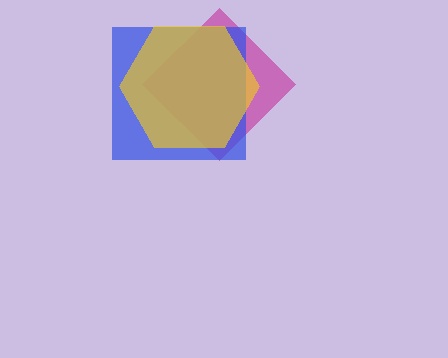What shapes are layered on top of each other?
The layered shapes are: a magenta diamond, a blue square, a yellow hexagon.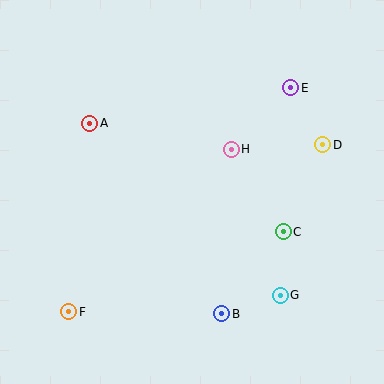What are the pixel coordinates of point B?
Point B is at (222, 314).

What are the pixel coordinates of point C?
Point C is at (283, 232).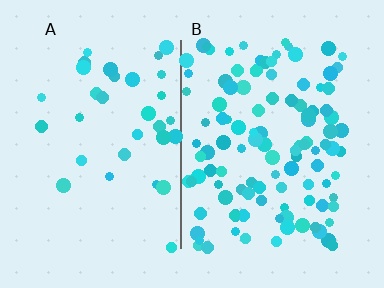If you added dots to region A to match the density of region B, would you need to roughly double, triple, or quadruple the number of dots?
Approximately triple.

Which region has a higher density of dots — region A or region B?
B (the right).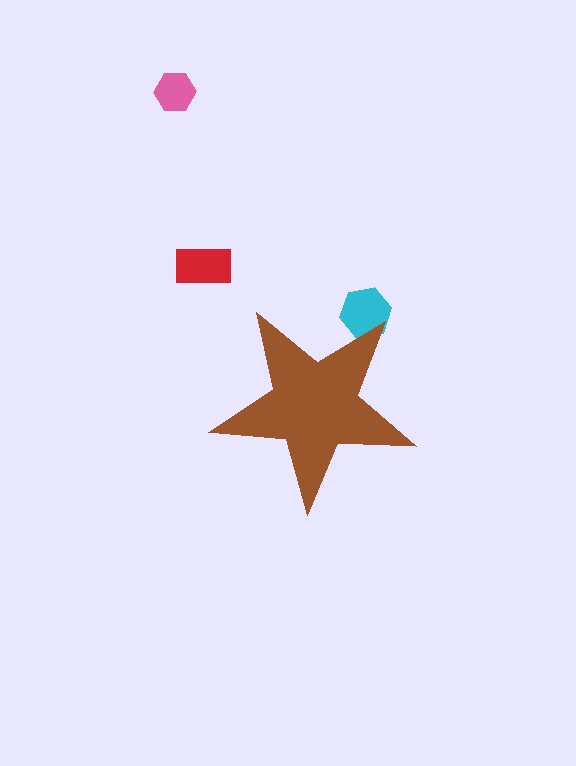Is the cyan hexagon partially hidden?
Yes, the cyan hexagon is partially hidden behind the brown star.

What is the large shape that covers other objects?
A brown star.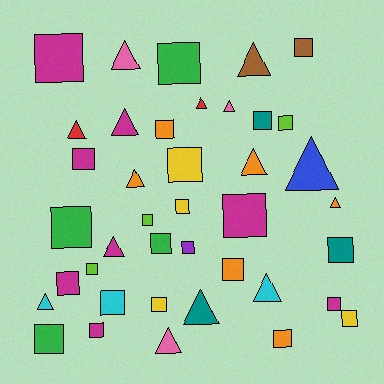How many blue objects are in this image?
There is 1 blue object.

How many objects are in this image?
There are 40 objects.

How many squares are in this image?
There are 25 squares.